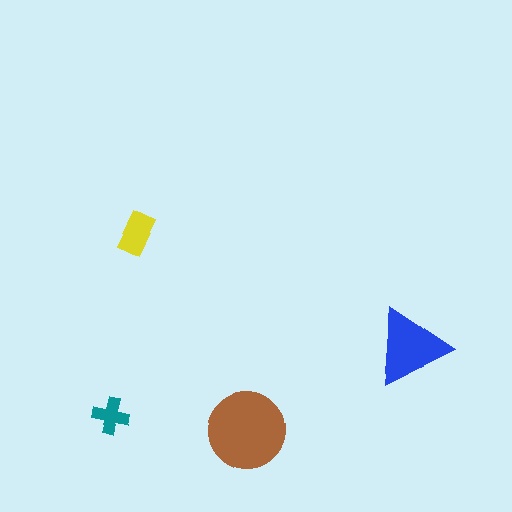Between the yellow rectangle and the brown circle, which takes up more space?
The brown circle.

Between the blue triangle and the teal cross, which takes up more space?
The blue triangle.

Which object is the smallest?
The teal cross.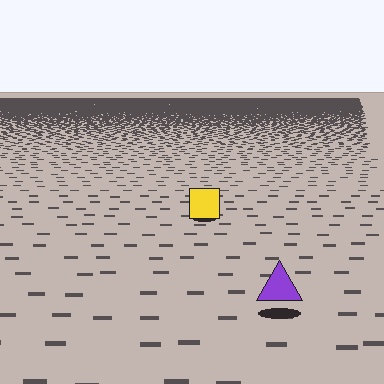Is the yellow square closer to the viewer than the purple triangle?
No. The purple triangle is closer — you can tell from the texture gradient: the ground texture is coarser near it.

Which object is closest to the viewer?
The purple triangle is closest. The texture marks near it are larger and more spread out.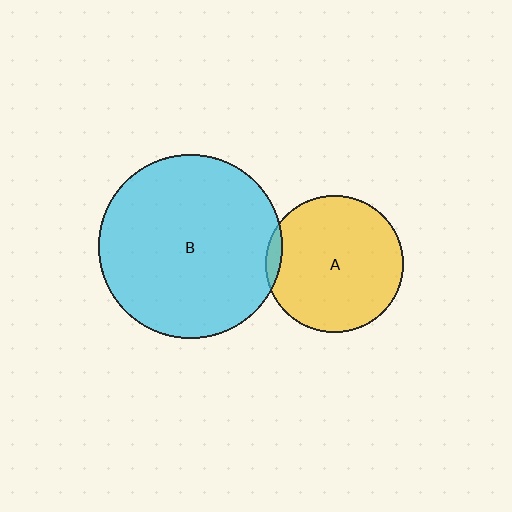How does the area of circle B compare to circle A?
Approximately 1.8 times.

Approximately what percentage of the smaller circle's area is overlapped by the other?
Approximately 5%.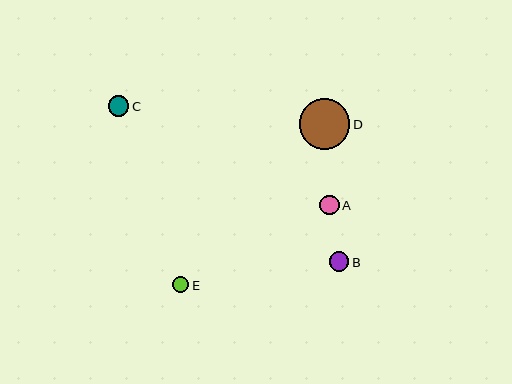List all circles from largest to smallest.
From largest to smallest: D, C, B, A, E.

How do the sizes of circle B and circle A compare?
Circle B and circle A are approximately the same size.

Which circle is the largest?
Circle D is the largest with a size of approximately 51 pixels.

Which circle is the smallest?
Circle E is the smallest with a size of approximately 16 pixels.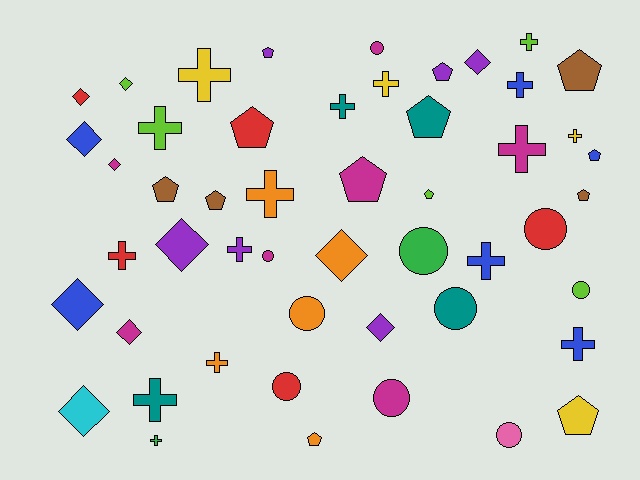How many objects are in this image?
There are 50 objects.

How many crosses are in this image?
There are 16 crosses.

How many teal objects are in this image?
There are 4 teal objects.